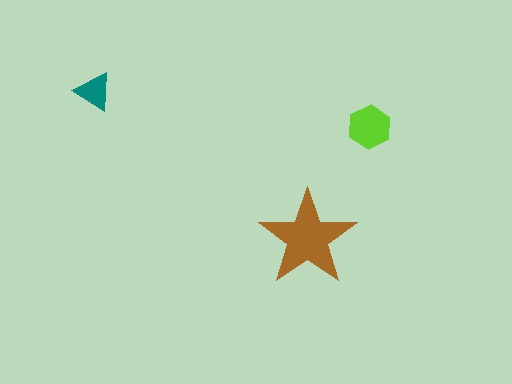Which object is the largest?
The brown star.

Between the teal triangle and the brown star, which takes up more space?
The brown star.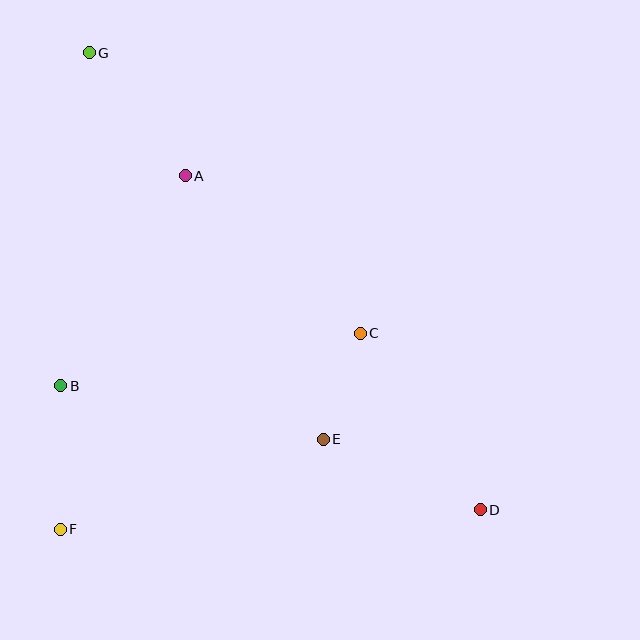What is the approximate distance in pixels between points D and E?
The distance between D and E is approximately 172 pixels.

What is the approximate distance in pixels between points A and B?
The distance between A and B is approximately 244 pixels.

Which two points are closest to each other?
Points C and E are closest to each other.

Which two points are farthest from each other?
Points D and G are farthest from each other.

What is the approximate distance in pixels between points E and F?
The distance between E and F is approximately 278 pixels.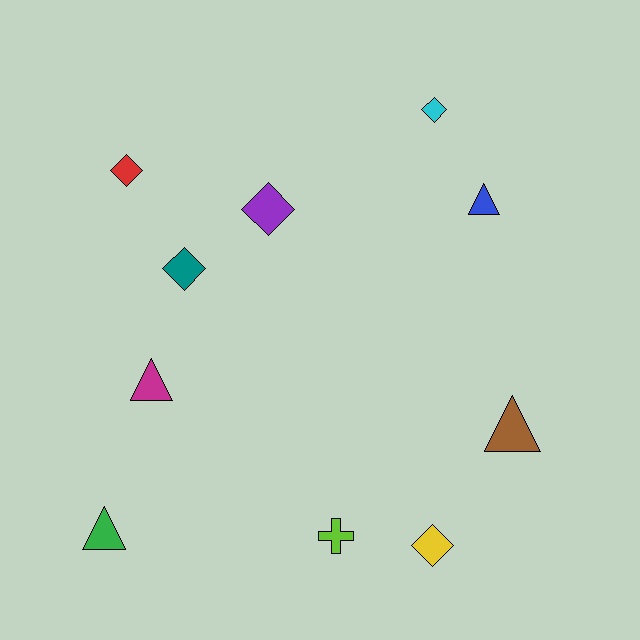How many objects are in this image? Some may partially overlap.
There are 10 objects.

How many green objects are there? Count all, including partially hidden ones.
There is 1 green object.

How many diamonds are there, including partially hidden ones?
There are 5 diamonds.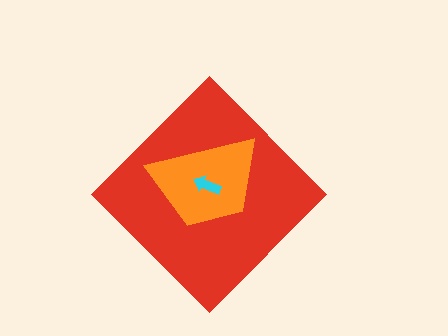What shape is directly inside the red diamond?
The orange trapezoid.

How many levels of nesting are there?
3.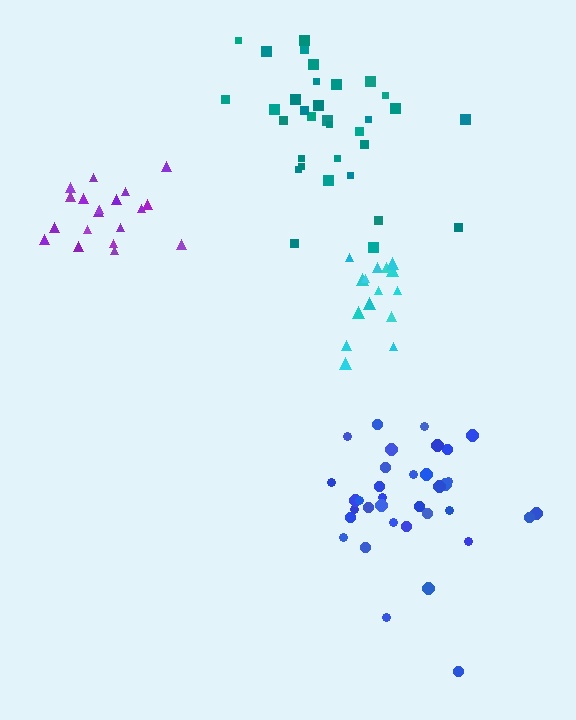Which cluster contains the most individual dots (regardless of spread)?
Blue (35).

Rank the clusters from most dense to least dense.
purple, cyan, blue, teal.